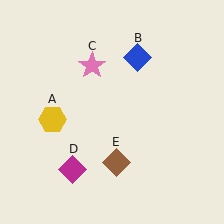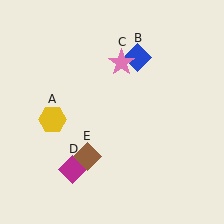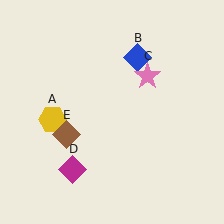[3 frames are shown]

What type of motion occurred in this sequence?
The pink star (object C), brown diamond (object E) rotated clockwise around the center of the scene.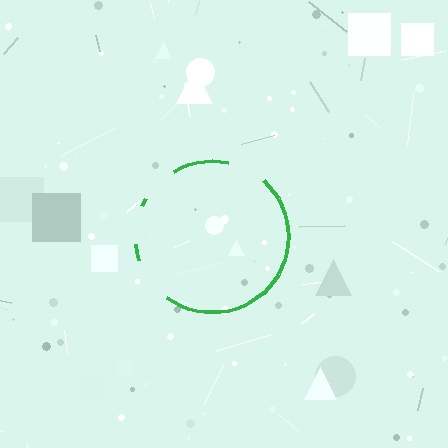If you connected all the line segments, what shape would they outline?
They would outline a circle.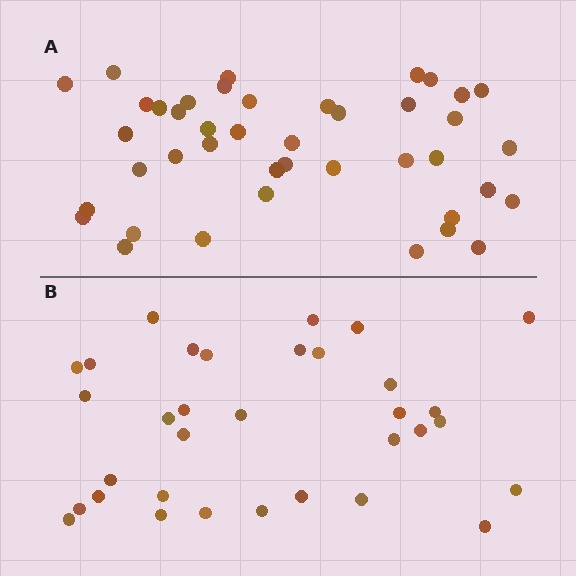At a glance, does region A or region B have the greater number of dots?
Region A (the top region) has more dots.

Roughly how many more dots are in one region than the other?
Region A has roughly 8 or so more dots than region B.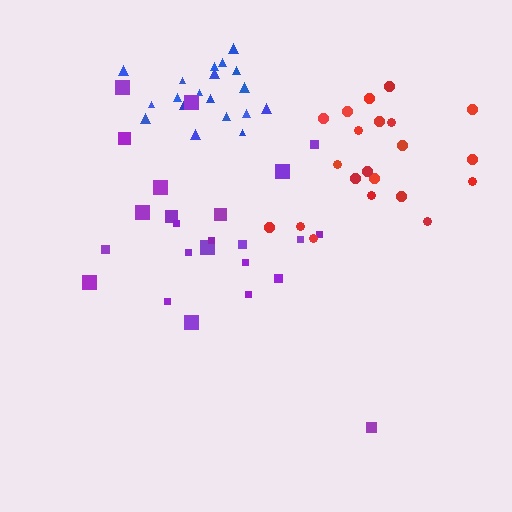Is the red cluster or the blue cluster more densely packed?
Blue.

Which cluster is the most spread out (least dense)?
Purple.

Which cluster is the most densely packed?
Blue.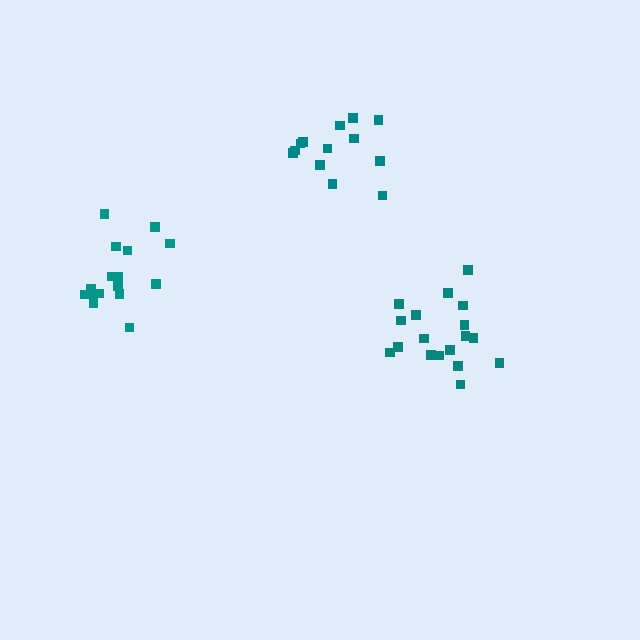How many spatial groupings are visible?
There are 3 spatial groupings.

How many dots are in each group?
Group 1: 18 dots, Group 2: 13 dots, Group 3: 16 dots (47 total).